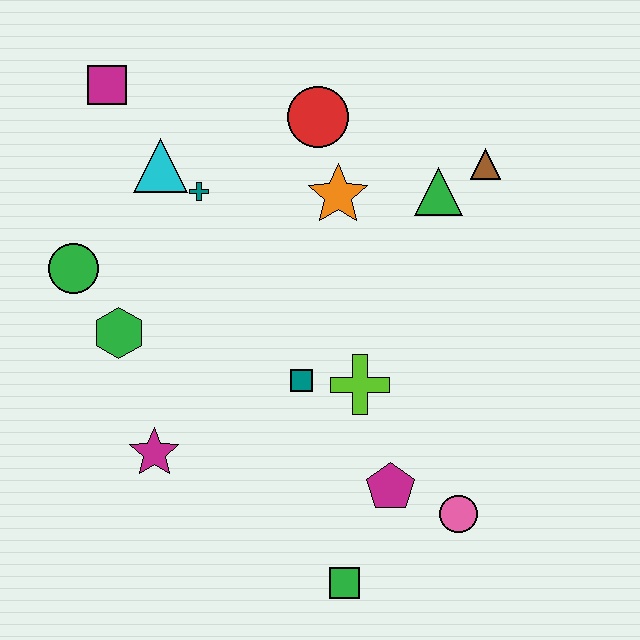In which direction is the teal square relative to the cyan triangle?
The teal square is below the cyan triangle.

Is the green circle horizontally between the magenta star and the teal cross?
No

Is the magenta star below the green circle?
Yes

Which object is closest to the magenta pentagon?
The pink circle is closest to the magenta pentagon.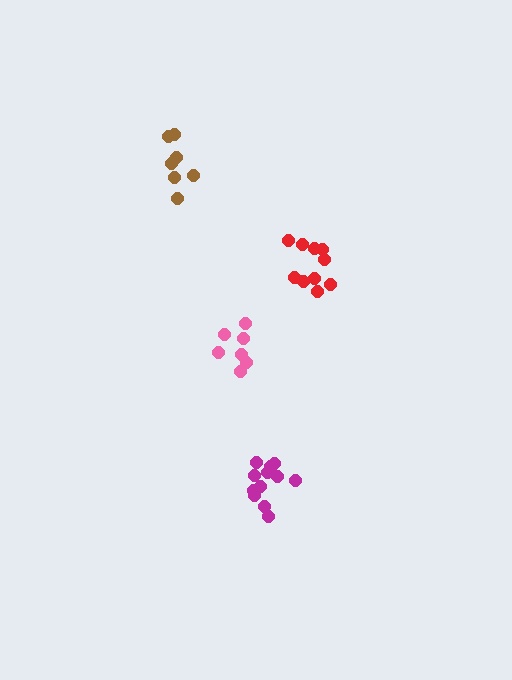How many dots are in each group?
Group 1: 7 dots, Group 2: 12 dots, Group 3: 7 dots, Group 4: 10 dots (36 total).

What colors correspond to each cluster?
The clusters are colored: pink, magenta, brown, red.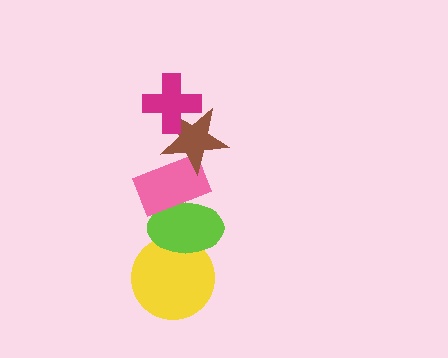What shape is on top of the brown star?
The magenta cross is on top of the brown star.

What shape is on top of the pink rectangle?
The brown star is on top of the pink rectangle.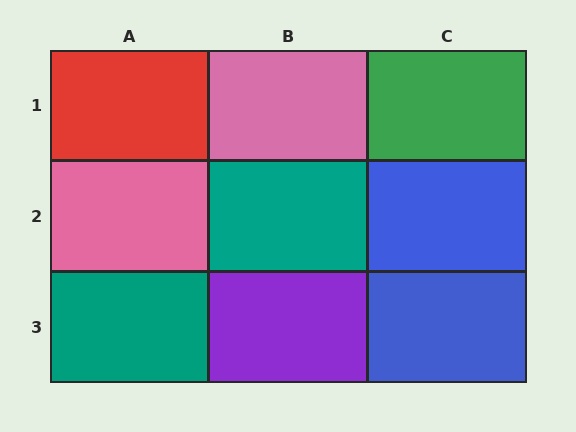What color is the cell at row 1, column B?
Pink.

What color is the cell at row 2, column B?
Teal.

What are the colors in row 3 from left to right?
Teal, purple, blue.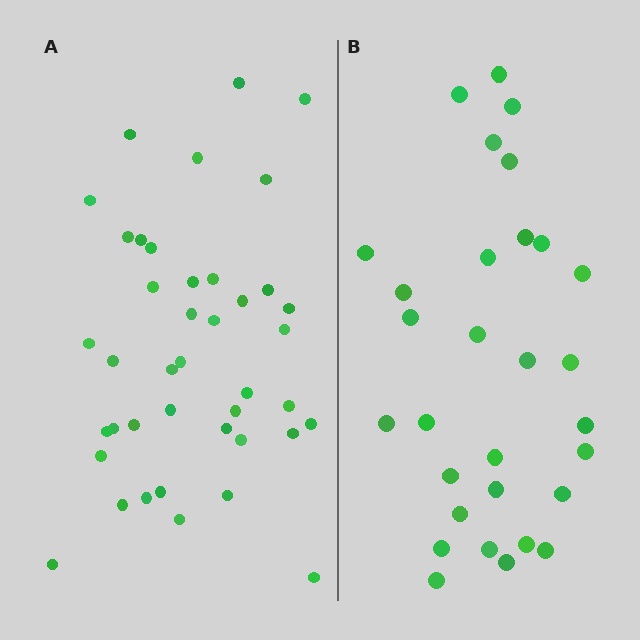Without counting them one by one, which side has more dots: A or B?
Region A (the left region) has more dots.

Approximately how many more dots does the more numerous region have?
Region A has roughly 12 or so more dots than region B.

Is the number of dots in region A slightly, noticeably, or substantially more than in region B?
Region A has noticeably more, but not dramatically so. The ratio is roughly 1.4 to 1.